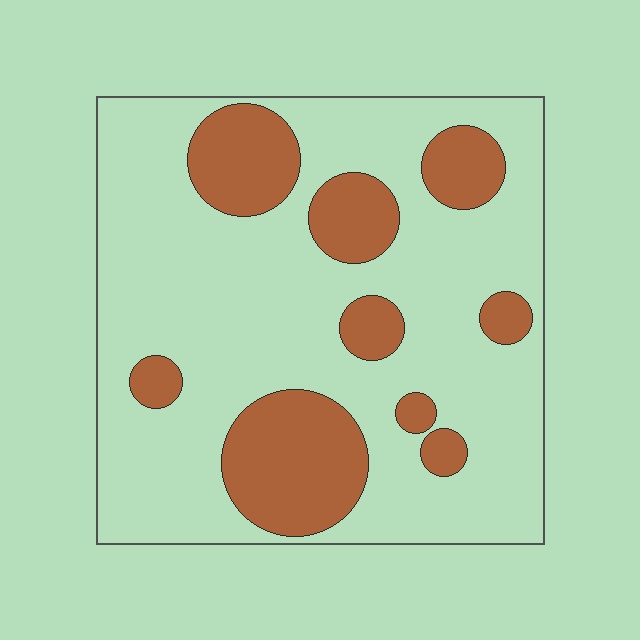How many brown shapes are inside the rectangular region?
9.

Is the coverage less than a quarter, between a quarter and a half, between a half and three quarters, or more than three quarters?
Between a quarter and a half.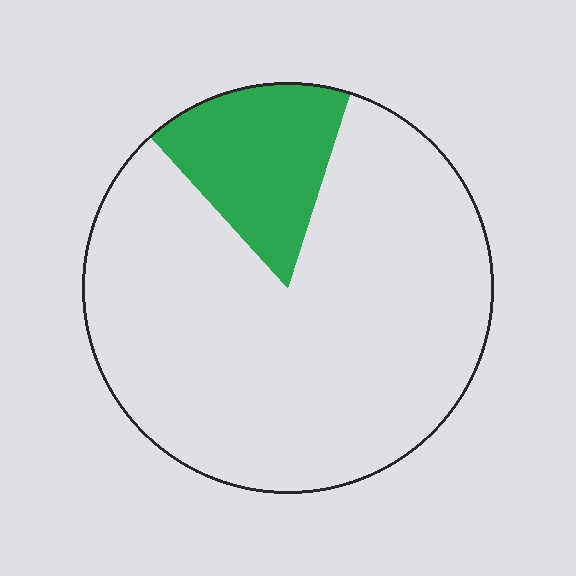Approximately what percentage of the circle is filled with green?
Approximately 15%.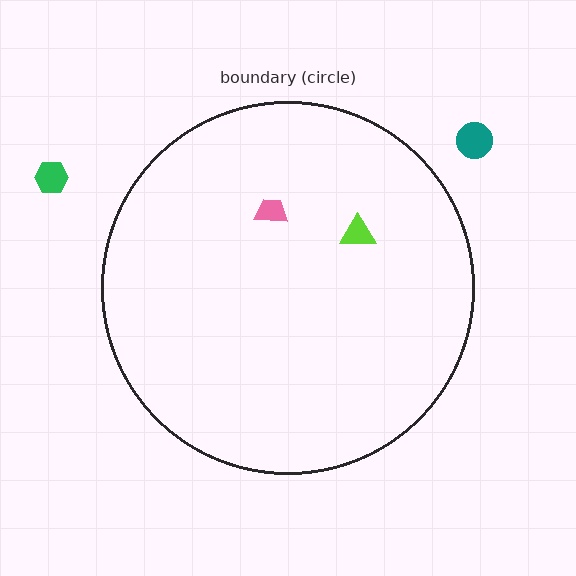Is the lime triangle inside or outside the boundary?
Inside.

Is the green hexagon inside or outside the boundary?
Outside.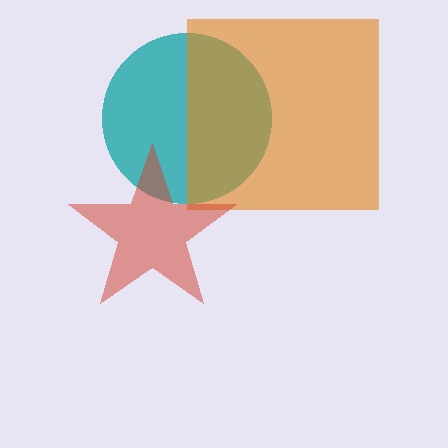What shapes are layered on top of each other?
The layered shapes are: a teal circle, an orange square, a red star.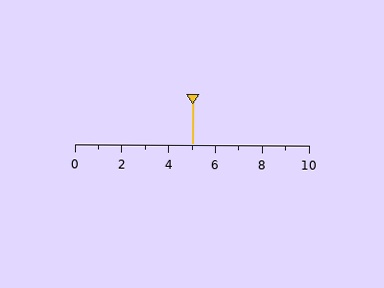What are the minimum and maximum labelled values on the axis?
The axis runs from 0 to 10.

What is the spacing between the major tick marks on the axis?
The major ticks are spaced 2 apart.